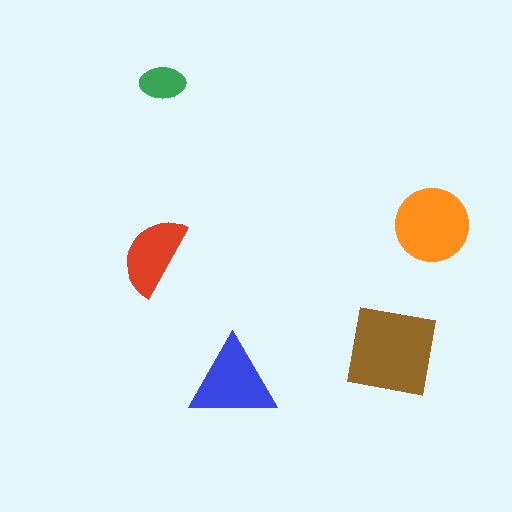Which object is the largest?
The brown square.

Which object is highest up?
The green ellipse is topmost.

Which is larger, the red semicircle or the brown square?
The brown square.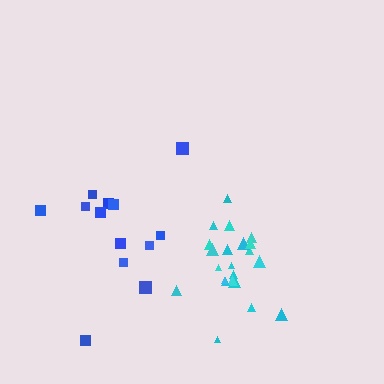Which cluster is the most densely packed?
Cyan.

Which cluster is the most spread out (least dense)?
Blue.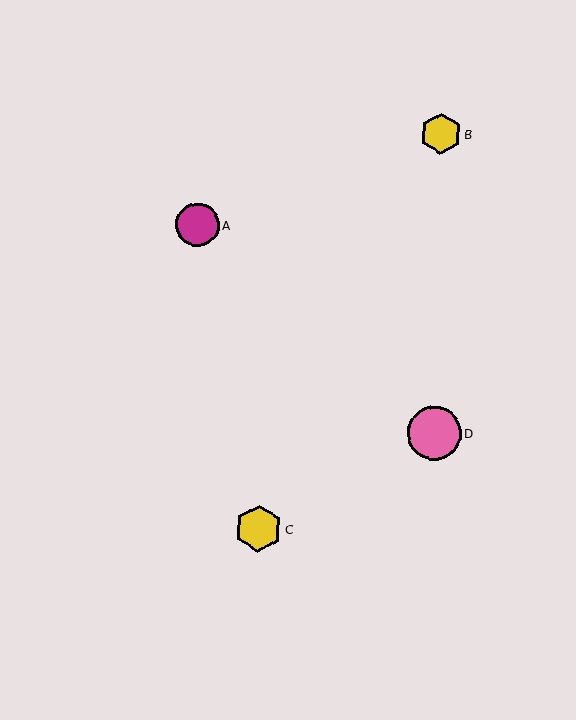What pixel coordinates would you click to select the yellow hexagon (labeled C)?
Click at (258, 528) to select the yellow hexagon C.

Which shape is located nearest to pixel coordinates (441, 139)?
The yellow hexagon (labeled B) at (441, 133) is nearest to that location.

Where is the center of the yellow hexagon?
The center of the yellow hexagon is at (441, 133).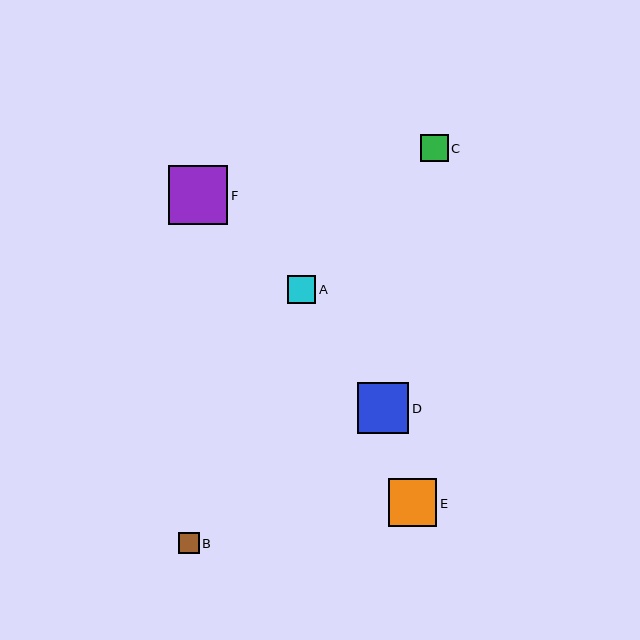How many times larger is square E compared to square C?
Square E is approximately 1.8 times the size of square C.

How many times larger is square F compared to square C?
Square F is approximately 2.2 times the size of square C.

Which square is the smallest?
Square B is the smallest with a size of approximately 21 pixels.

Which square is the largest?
Square F is the largest with a size of approximately 59 pixels.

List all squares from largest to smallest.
From largest to smallest: F, D, E, A, C, B.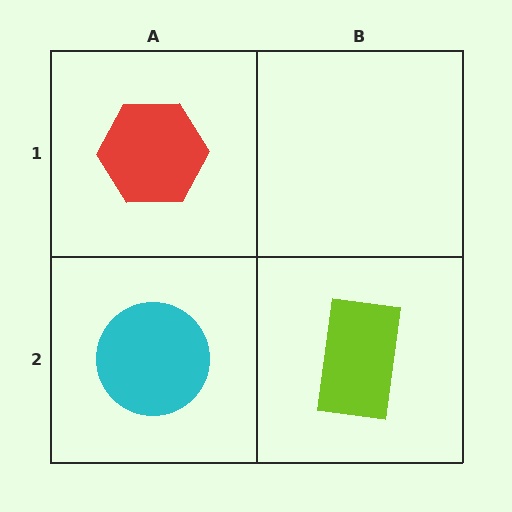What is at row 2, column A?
A cyan circle.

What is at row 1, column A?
A red hexagon.